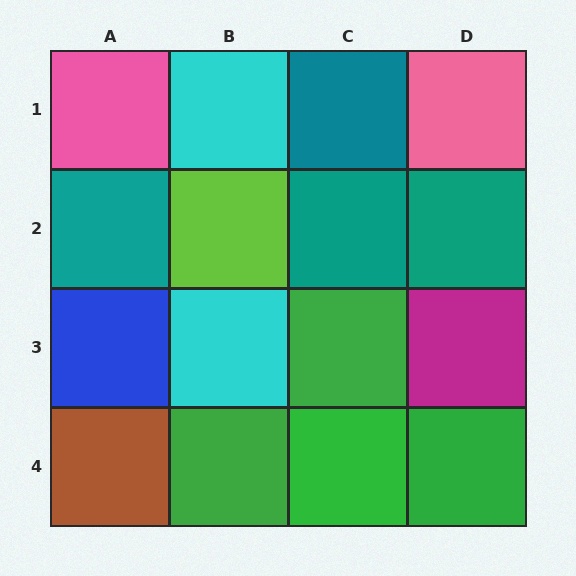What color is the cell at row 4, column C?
Green.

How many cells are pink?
2 cells are pink.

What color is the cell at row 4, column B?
Green.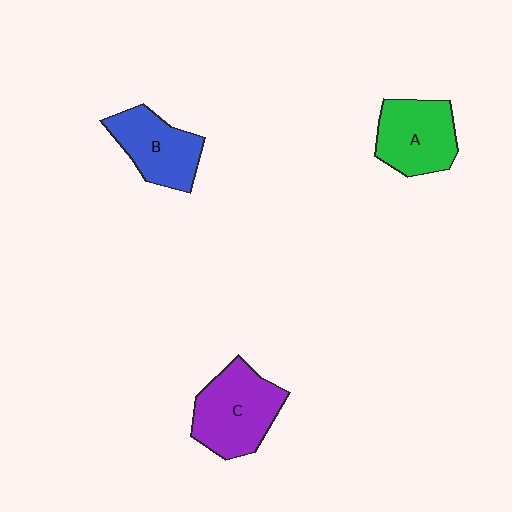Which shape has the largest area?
Shape C (purple).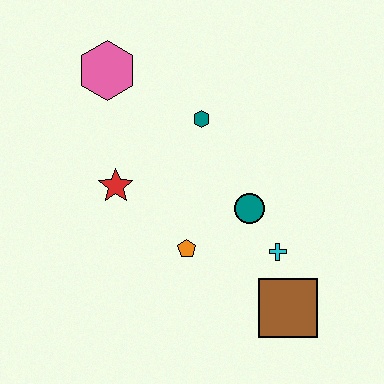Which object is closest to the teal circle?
The cyan cross is closest to the teal circle.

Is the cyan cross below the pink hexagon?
Yes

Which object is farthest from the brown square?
The pink hexagon is farthest from the brown square.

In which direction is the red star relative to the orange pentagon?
The red star is to the left of the orange pentagon.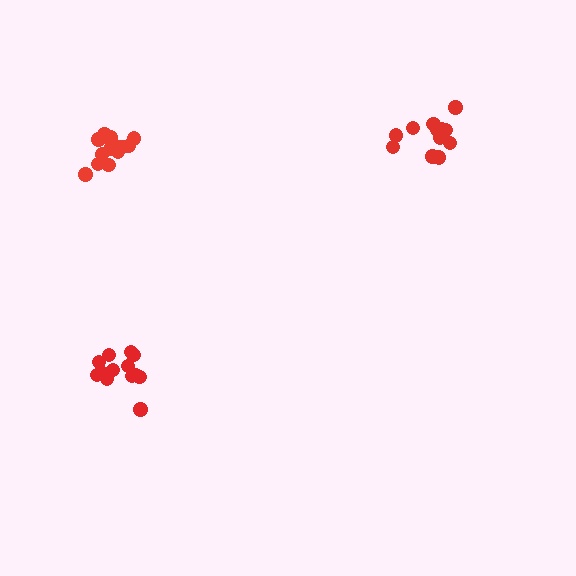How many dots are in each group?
Group 1: 14 dots, Group 2: 13 dots, Group 3: 12 dots (39 total).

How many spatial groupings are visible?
There are 3 spatial groupings.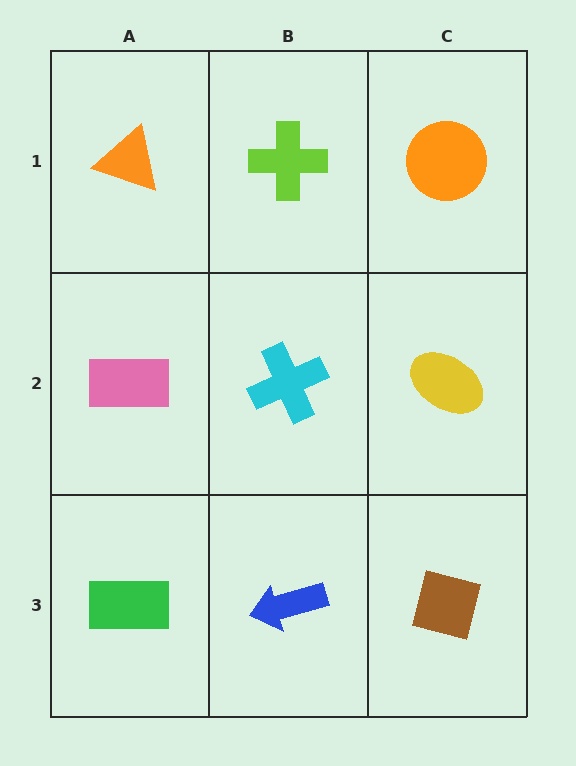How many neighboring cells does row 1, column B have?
3.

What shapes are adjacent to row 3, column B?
A cyan cross (row 2, column B), a green rectangle (row 3, column A), a brown square (row 3, column C).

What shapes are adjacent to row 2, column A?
An orange triangle (row 1, column A), a green rectangle (row 3, column A), a cyan cross (row 2, column B).